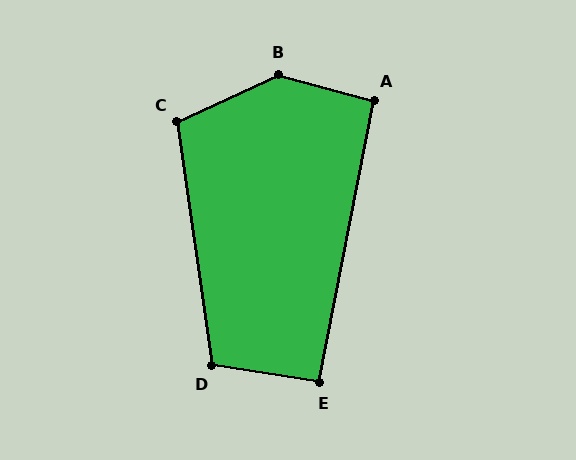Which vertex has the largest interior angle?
B, at approximately 140 degrees.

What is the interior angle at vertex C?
Approximately 106 degrees (obtuse).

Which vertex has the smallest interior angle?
E, at approximately 92 degrees.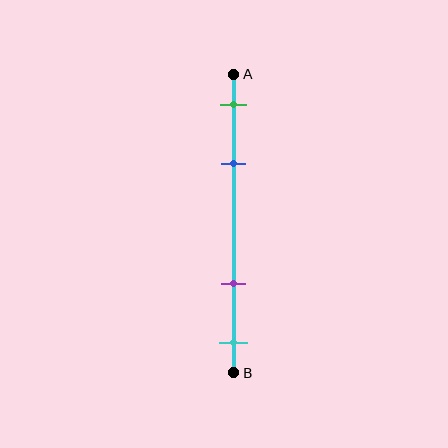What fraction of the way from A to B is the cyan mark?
The cyan mark is approximately 90% (0.9) of the way from A to B.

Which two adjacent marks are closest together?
The green and blue marks are the closest adjacent pair.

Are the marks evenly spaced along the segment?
No, the marks are not evenly spaced.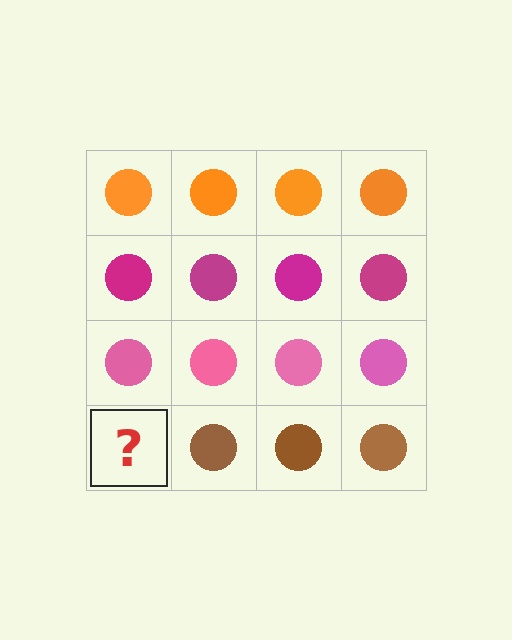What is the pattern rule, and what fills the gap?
The rule is that each row has a consistent color. The gap should be filled with a brown circle.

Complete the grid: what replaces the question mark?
The question mark should be replaced with a brown circle.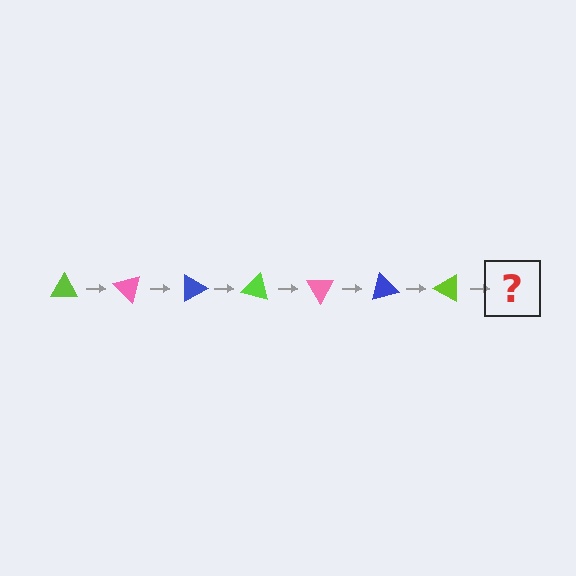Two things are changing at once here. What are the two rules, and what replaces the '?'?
The two rules are that it rotates 45 degrees each step and the color cycles through lime, pink, and blue. The '?' should be a pink triangle, rotated 315 degrees from the start.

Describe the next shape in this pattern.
It should be a pink triangle, rotated 315 degrees from the start.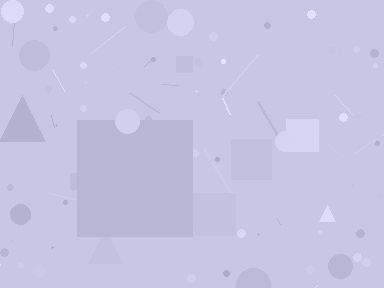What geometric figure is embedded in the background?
A square is embedded in the background.